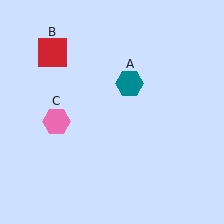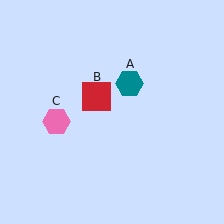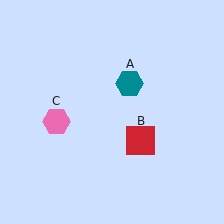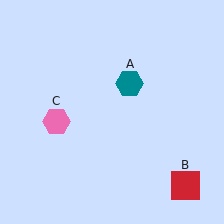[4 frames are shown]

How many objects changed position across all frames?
1 object changed position: red square (object B).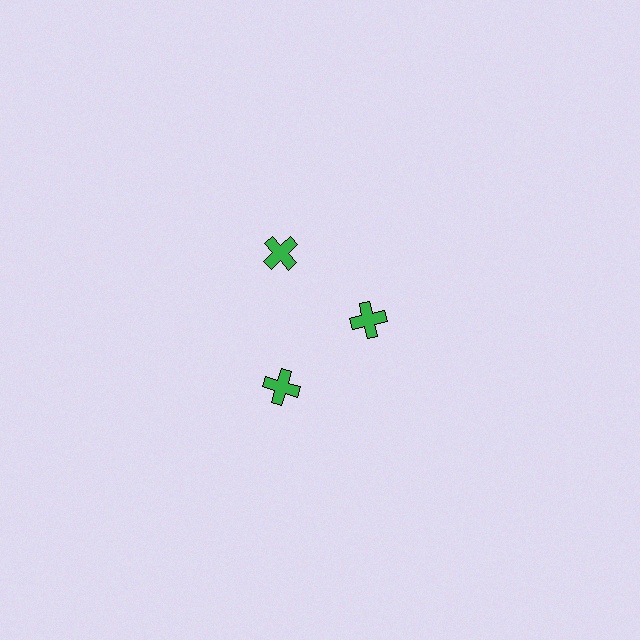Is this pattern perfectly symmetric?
No. The 3 green crosses are arranged in a ring, but one element near the 3 o'clock position is pulled inward toward the center, breaking the 3-fold rotational symmetry.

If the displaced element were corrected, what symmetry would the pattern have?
It would have 3-fold rotational symmetry — the pattern would map onto itself every 120 degrees.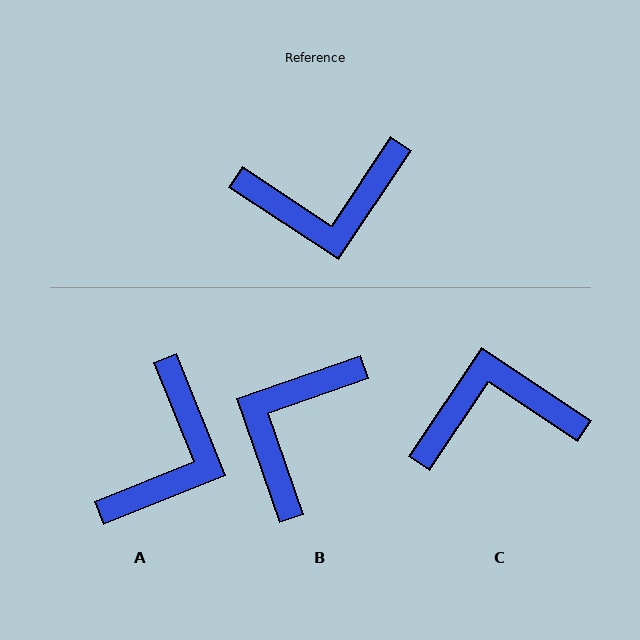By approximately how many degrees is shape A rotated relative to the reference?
Approximately 56 degrees counter-clockwise.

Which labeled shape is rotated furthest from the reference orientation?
C, about 180 degrees away.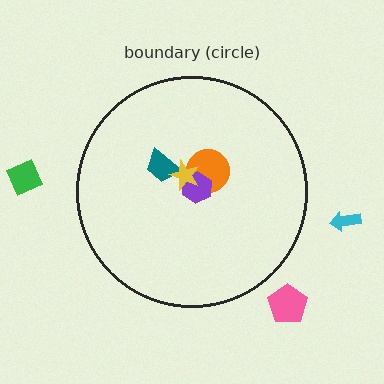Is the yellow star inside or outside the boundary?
Inside.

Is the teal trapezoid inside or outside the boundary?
Inside.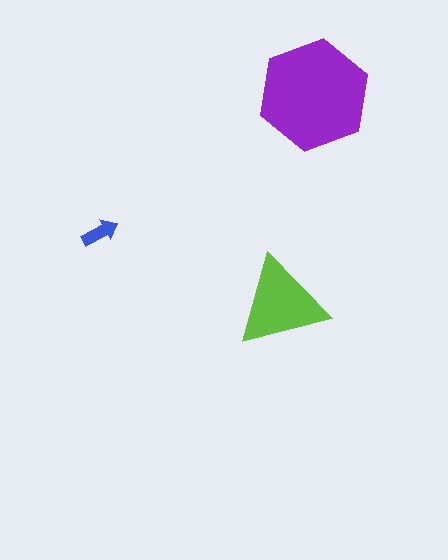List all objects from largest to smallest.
The purple hexagon, the lime triangle, the blue arrow.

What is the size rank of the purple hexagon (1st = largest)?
1st.